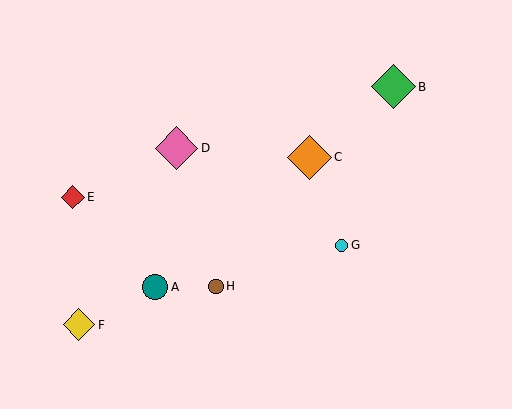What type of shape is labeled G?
Shape G is a cyan circle.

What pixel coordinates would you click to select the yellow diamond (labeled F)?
Click at (79, 325) to select the yellow diamond F.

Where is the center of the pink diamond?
The center of the pink diamond is at (177, 148).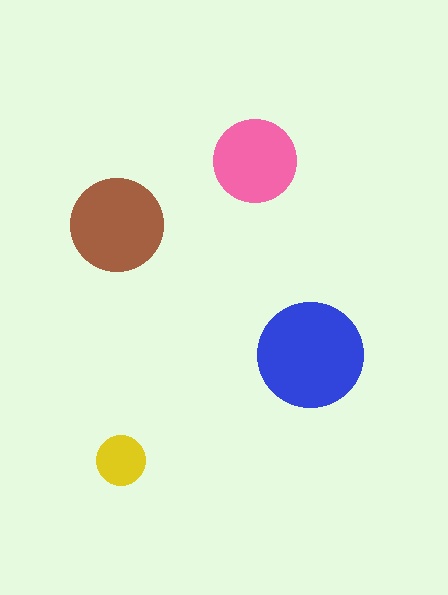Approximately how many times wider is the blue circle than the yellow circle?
About 2 times wider.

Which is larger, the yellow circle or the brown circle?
The brown one.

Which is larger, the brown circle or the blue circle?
The blue one.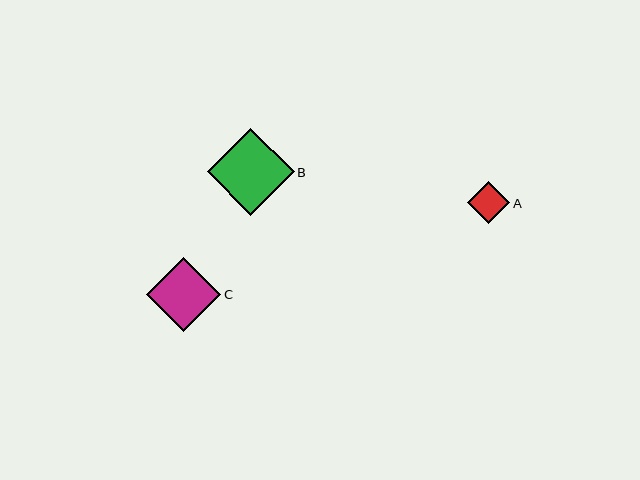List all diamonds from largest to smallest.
From largest to smallest: B, C, A.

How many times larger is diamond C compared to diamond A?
Diamond C is approximately 1.8 times the size of diamond A.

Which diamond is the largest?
Diamond B is the largest with a size of approximately 87 pixels.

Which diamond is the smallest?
Diamond A is the smallest with a size of approximately 42 pixels.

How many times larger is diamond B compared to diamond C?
Diamond B is approximately 1.2 times the size of diamond C.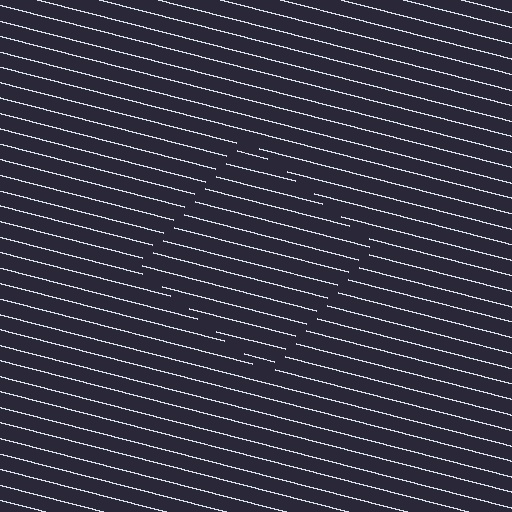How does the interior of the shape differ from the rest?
The interior of the shape contains the same grating, shifted by half a period — the contour is defined by the phase discontinuity where line-ends from the inner and outer gratings abut.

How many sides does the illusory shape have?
4 sides — the line-ends trace a square.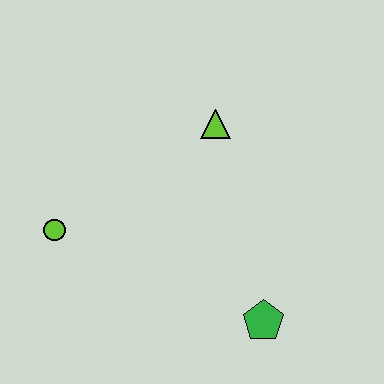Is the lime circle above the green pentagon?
Yes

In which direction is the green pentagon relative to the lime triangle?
The green pentagon is below the lime triangle.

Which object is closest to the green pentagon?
The lime triangle is closest to the green pentagon.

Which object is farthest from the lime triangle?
The green pentagon is farthest from the lime triangle.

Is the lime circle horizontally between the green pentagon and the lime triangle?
No